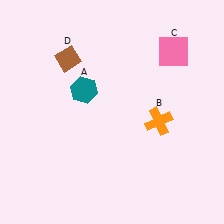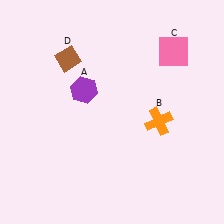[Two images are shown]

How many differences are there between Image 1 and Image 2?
There is 1 difference between the two images.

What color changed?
The hexagon (A) changed from teal in Image 1 to purple in Image 2.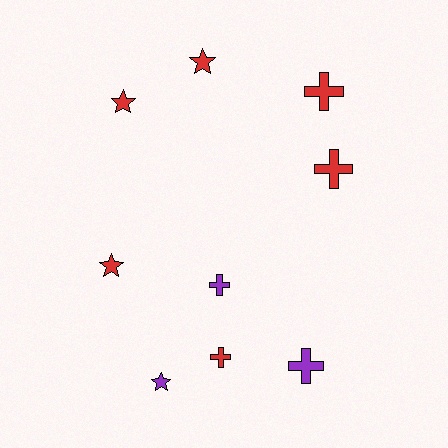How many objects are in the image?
There are 9 objects.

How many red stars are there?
There are 3 red stars.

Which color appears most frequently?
Red, with 6 objects.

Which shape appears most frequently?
Cross, with 5 objects.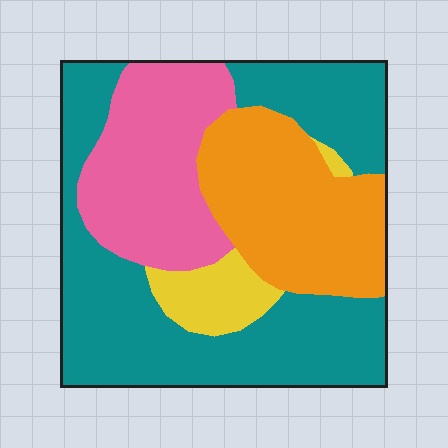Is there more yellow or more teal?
Teal.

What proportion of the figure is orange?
Orange covers roughly 25% of the figure.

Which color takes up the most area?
Teal, at roughly 45%.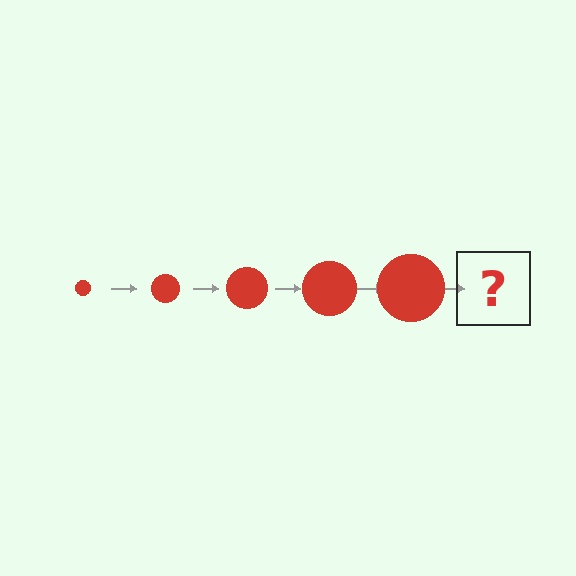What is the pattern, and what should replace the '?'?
The pattern is that the circle gets progressively larger each step. The '?' should be a red circle, larger than the previous one.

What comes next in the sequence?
The next element should be a red circle, larger than the previous one.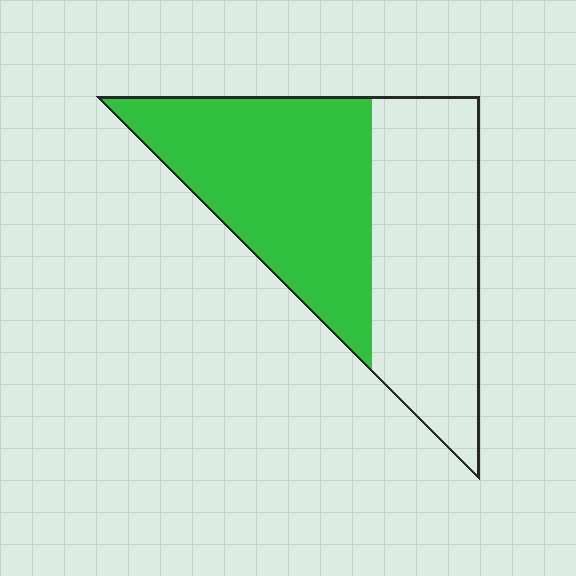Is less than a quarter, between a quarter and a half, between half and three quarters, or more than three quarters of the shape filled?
Between half and three quarters.